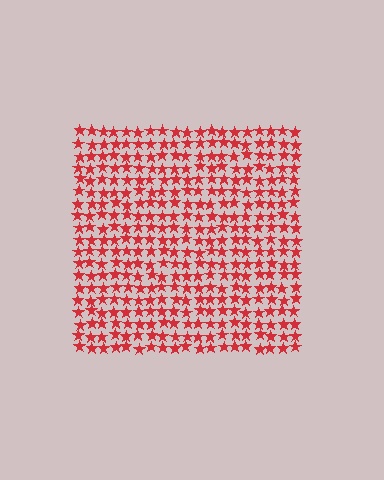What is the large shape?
The large shape is a square.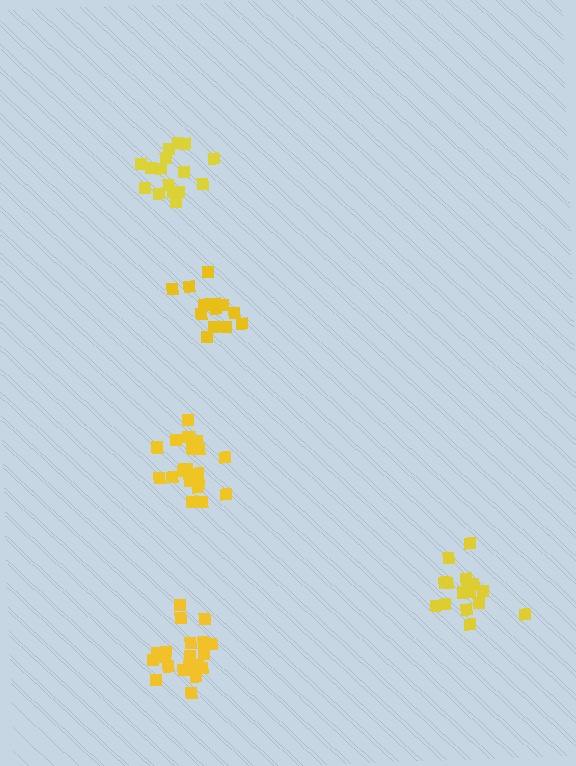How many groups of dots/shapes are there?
There are 5 groups.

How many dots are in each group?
Group 1: 20 dots, Group 2: 14 dots, Group 3: 16 dots, Group 4: 17 dots, Group 5: 20 dots (87 total).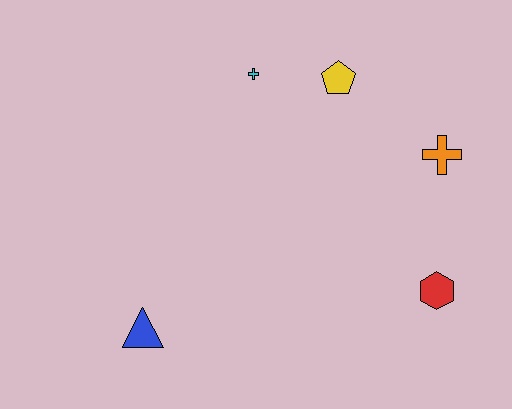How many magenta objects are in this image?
There are no magenta objects.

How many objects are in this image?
There are 5 objects.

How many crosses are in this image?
There are 2 crosses.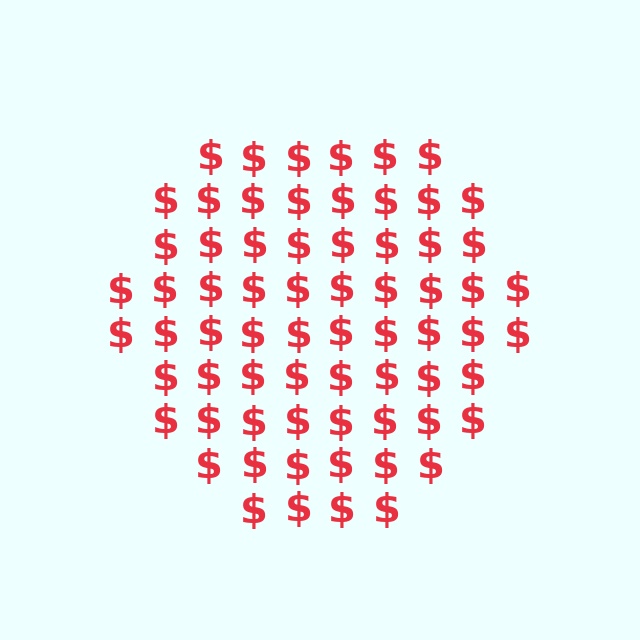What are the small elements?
The small elements are dollar signs.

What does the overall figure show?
The overall figure shows a circle.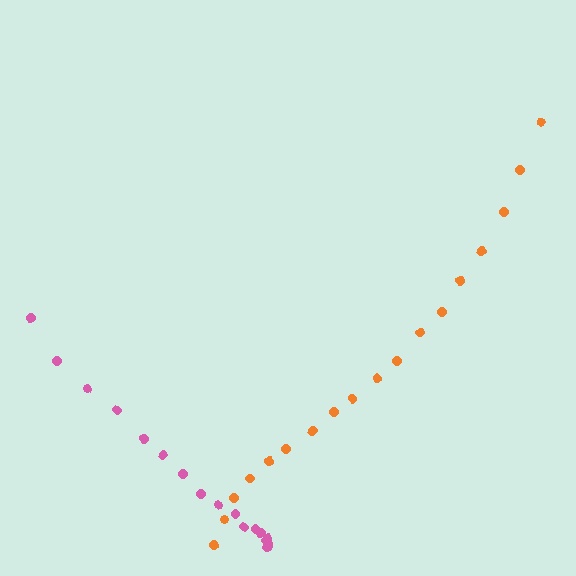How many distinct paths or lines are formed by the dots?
There are 2 distinct paths.